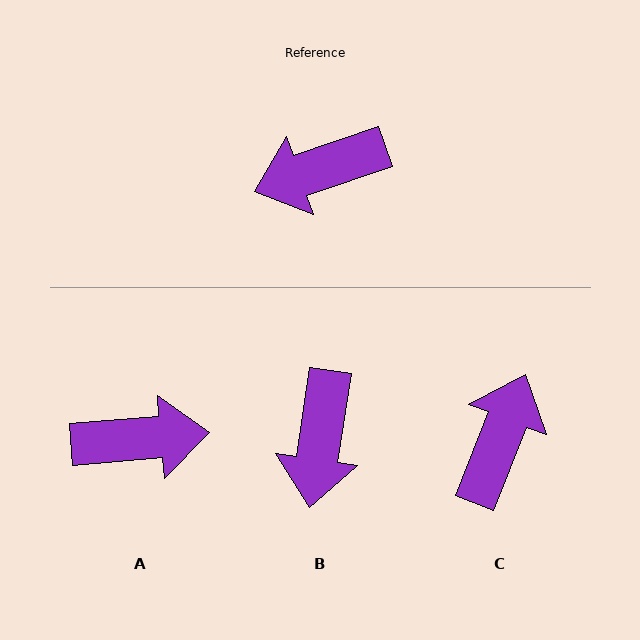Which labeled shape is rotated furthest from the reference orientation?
A, about 166 degrees away.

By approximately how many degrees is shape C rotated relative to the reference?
Approximately 130 degrees clockwise.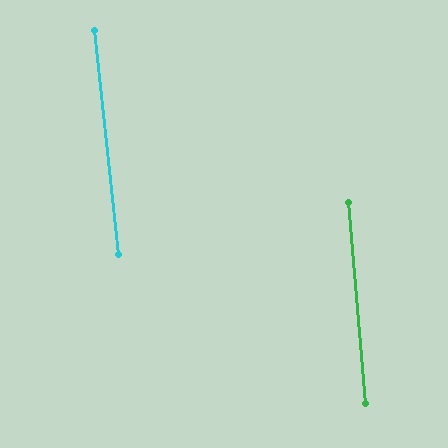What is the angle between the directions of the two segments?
Approximately 1 degree.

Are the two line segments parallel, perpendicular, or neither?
Parallel — their directions differ by only 1.3°.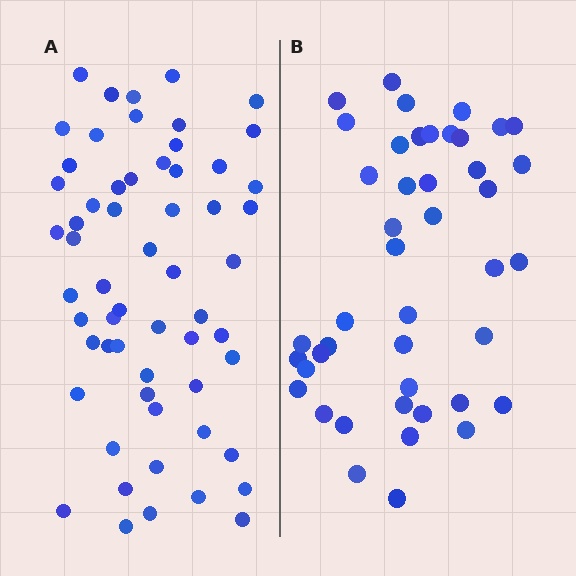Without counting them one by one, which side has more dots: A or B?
Region A (the left region) has more dots.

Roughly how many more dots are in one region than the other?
Region A has approximately 15 more dots than region B.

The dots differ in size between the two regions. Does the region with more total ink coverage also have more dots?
No. Region B has more total ink coverage because its dots are larger, but region A actually contains more individual dots. Total area can be misleading — the number of items is what matters here.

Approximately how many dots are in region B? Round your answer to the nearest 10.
About 40 dots. (The exact count is 44, which rounds to 40.)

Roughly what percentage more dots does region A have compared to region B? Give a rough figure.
About 35% more.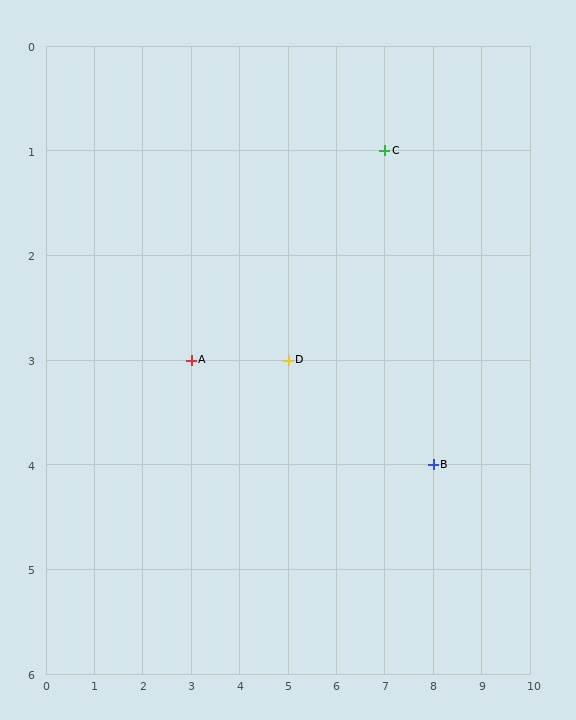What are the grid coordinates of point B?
Point B is at grid coordinates (8, 4).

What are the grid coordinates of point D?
Point D is at grid coordinates (5, 3).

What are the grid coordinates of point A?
Point A is at grid coordinates (3, 3).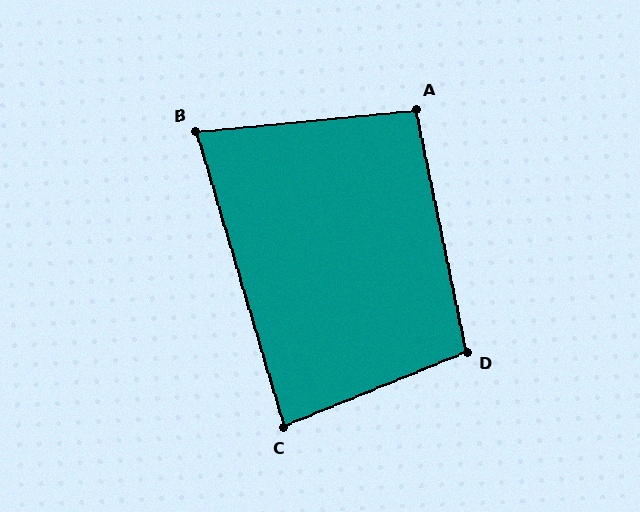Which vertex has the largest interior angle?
D, at approximately 101 degrees.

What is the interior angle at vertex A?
Approximately 96 degrees (obtuse).